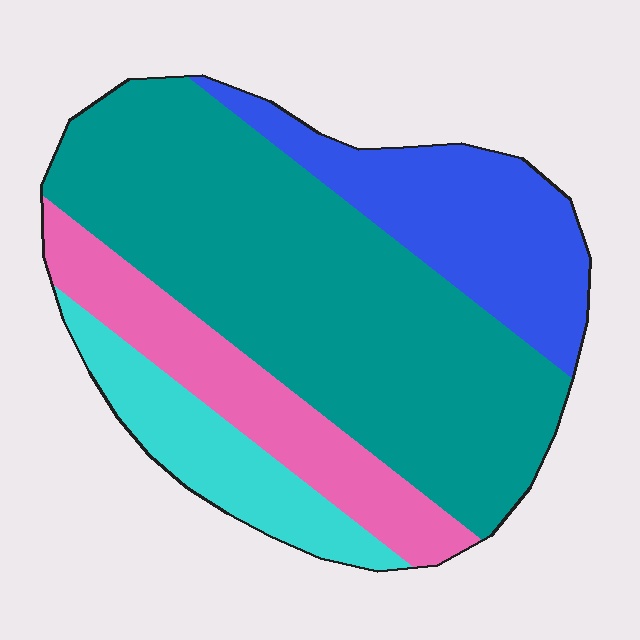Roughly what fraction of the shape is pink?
Pink covers roughly 15% of the shape.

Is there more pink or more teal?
Teal.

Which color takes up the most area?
Teal, at roughly 50%.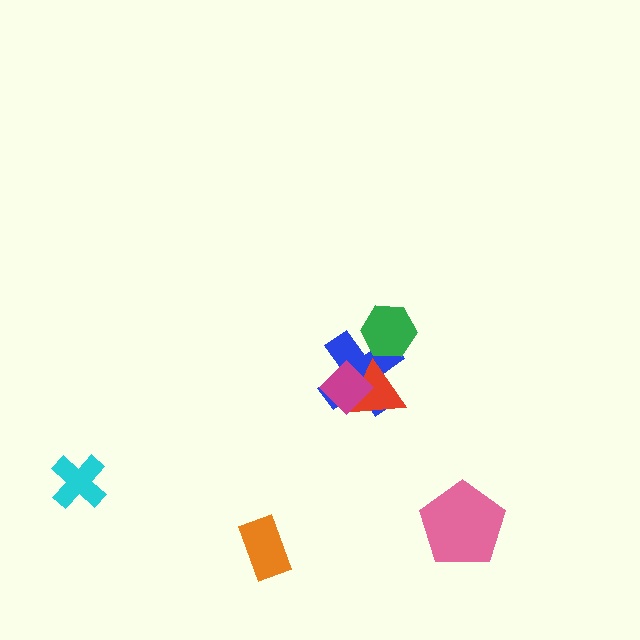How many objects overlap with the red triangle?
2 objects overlap with the red triangle.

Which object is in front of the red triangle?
The magenta diamond is in front of the red triangle.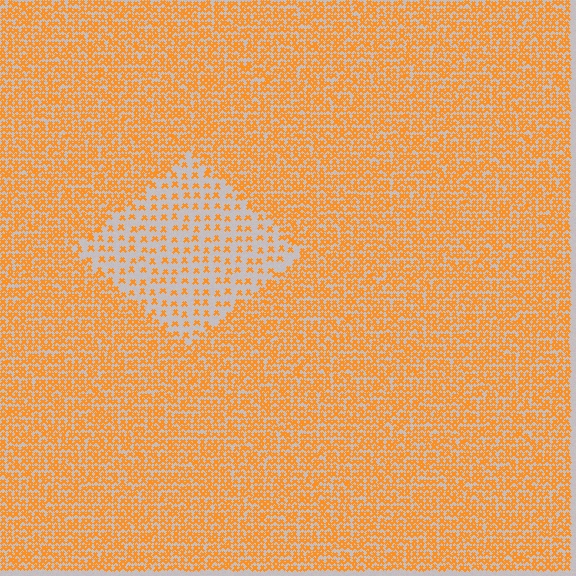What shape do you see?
I see a diamond.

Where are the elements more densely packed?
The elements are more densely packed outside the diamond boundary.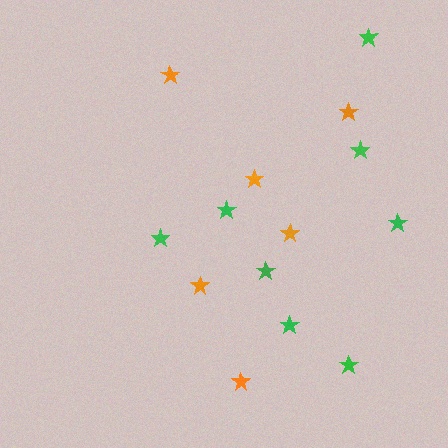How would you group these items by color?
There are 2 groups: one group of green stars (8) and one group of orange stars (6).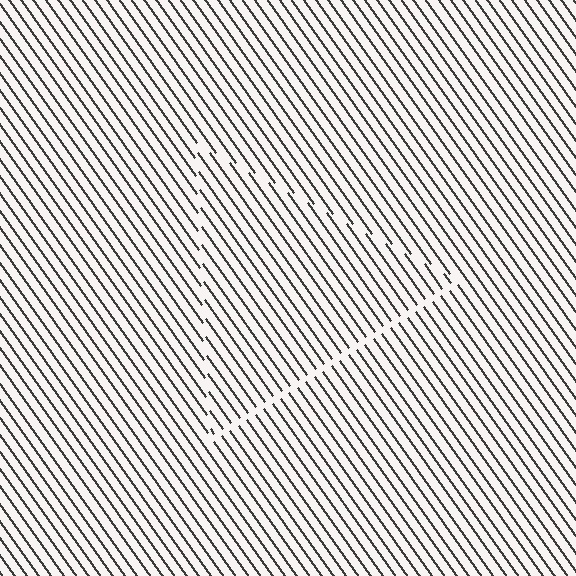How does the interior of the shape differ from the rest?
The interior of the shape contains the same grating, shifted by half a period — the contour is defined by the phase discontinuity where line-ends from the inner and outer gratings abut.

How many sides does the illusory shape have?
3 sides — the line-ends trace a triangle.